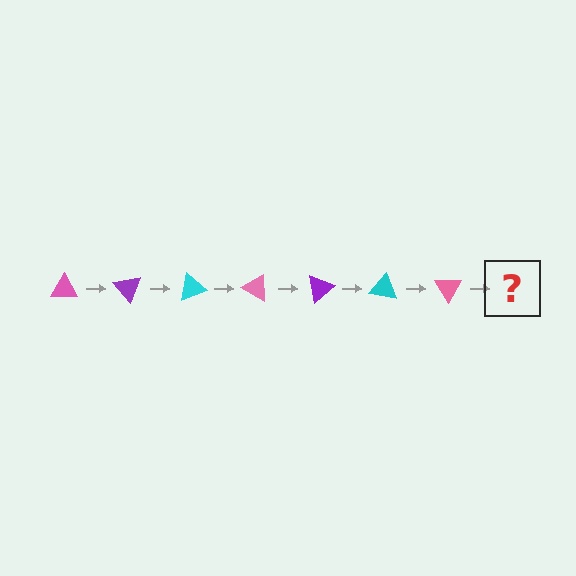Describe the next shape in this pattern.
It should be a purple triangle, rotated 350 degrees from the start.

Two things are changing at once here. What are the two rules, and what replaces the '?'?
The two rules are that it rotates 50 degrees each step and the color cycles through pink, purple, and cyan. The '?' should be a purple triangle, rotated 350 degrees from the start.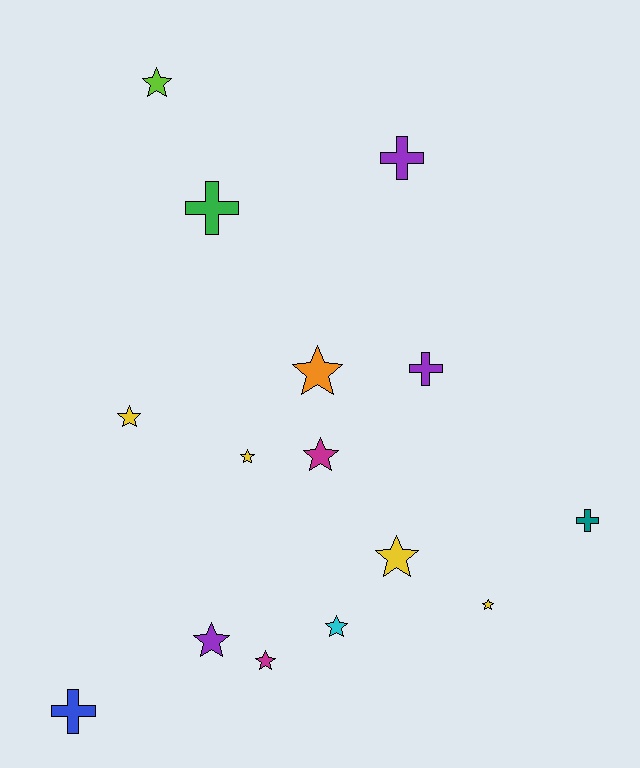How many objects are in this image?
There are 15 objects.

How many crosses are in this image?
There are 5 crosses.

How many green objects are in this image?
There is 1 green object.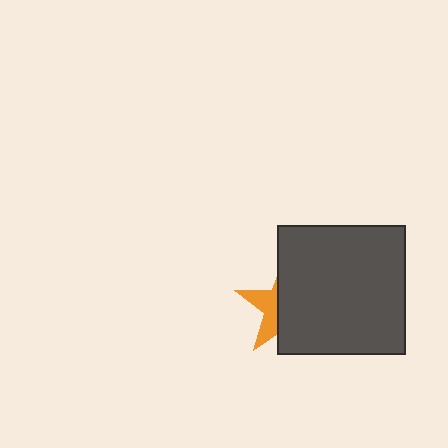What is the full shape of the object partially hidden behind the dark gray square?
The partially hidden object is an orange star.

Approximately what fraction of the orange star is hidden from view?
Roughly 65% of the orange star is hidden behind the dark gray square.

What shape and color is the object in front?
The object in front is a dark gray square.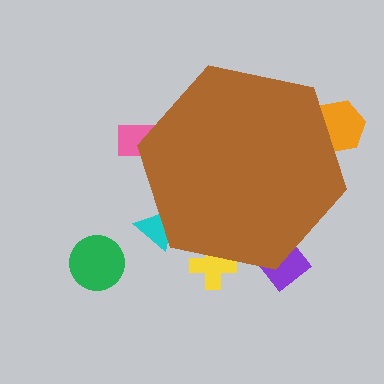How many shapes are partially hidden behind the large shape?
5 shapes are partially hidden.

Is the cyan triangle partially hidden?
Yes, the cyan triangle is partially hidden behind the brown hexagon.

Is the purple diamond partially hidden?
Yes, the purple diamond is partially hidden behind the brown hexagon.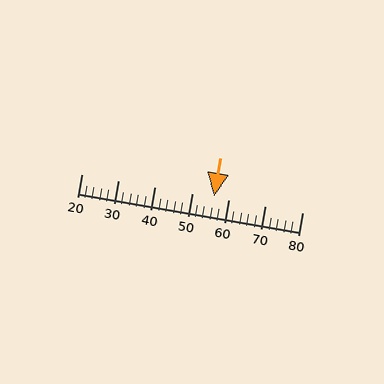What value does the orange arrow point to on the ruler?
The orange arrow points to approximately 56.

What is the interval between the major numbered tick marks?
The major tick marks are spaced 10 units apart.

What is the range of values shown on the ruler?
The ruler shows values from 20 to 80.